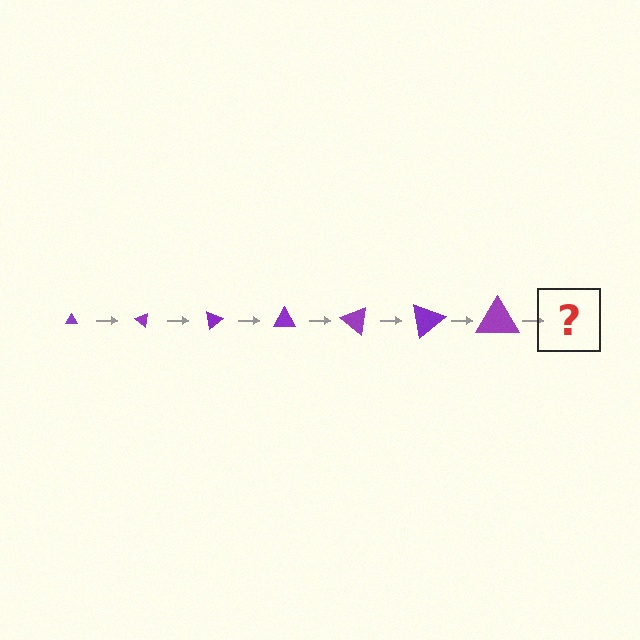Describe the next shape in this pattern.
It should be a triangle, larger than the previous one and rotated 280 degrees from the start.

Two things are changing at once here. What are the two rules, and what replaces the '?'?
The two rules are that the triangle grows larger each step and it rotates 40 degrees each step. The '?' should be a triangle, larger than the previous one and rotated 280 degrees from the start.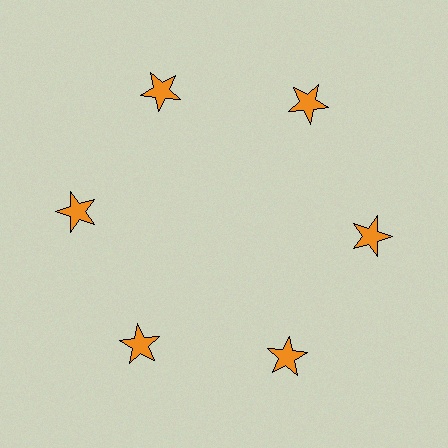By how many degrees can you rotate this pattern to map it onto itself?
The pattern maps onto itself every 60 degrees of rotation.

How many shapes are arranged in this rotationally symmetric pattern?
There are 6 shapes, arranged in 6 groups of 1.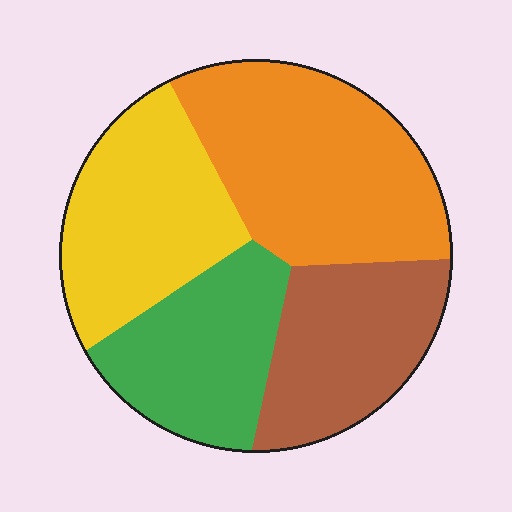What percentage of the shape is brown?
Brown covers about 20% of the shape.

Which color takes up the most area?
Orange, at roughly 35%.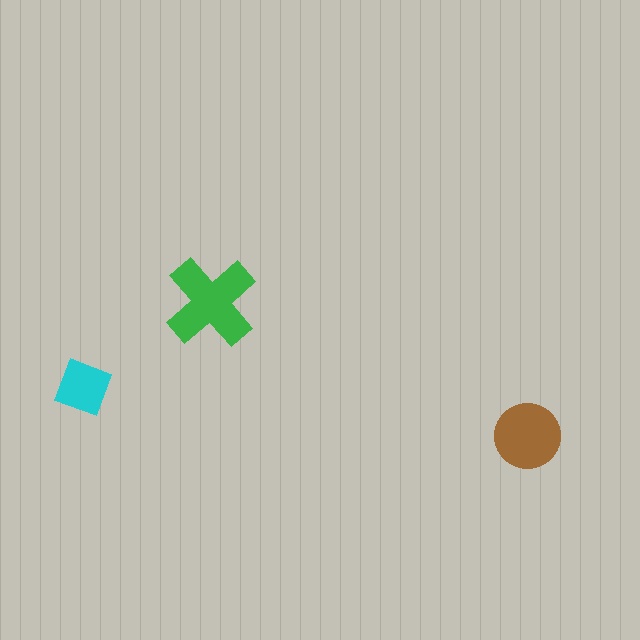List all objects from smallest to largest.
The cyan diamond, the brown circle, the green cross.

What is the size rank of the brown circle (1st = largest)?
2nd.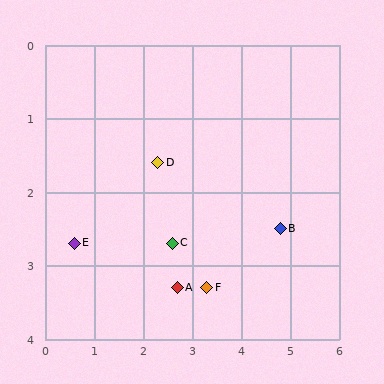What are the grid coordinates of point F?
Point F is at approximately (3.3, 3.3).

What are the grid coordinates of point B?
Point B is at approximately (4.8, 2.5).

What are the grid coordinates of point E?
Point E is at approximately (0.6, 2.7).